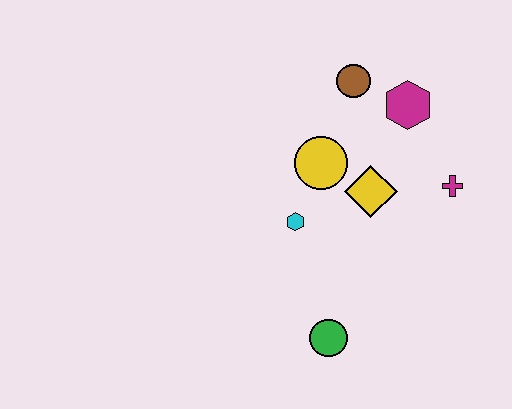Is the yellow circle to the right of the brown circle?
No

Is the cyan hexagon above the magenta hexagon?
No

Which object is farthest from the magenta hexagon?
The green circle is farthest from the magenta hexagon.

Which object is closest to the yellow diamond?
The yellow circle is closest to the yellow diamond.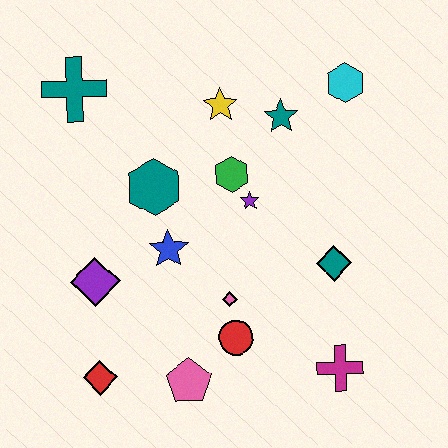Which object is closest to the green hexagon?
The purple star is closest to the green hexagon.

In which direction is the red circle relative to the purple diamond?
The red circle is to the right of the purple diamond.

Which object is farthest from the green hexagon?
The red diamond is farthest from the green hexagon.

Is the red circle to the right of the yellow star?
Yes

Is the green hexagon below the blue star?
No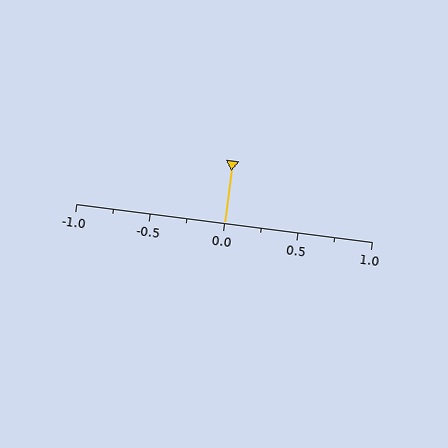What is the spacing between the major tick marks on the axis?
The major ticks are spaced 0.5 apart.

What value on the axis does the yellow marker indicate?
The marker indicates approximately 0.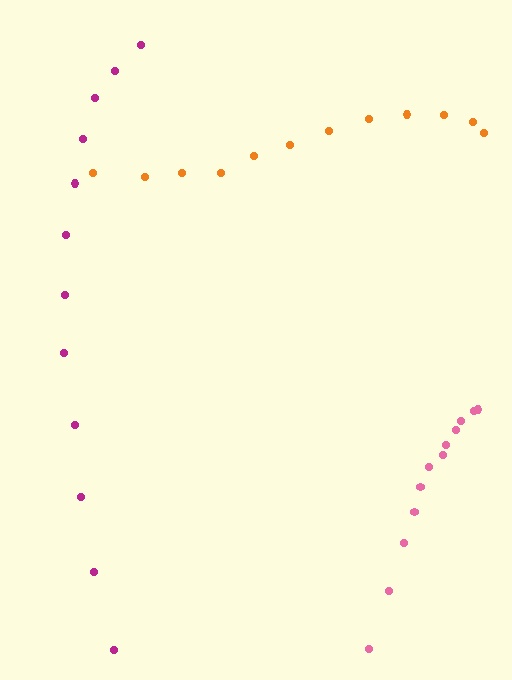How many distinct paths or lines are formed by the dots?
There are 3 distinct paths.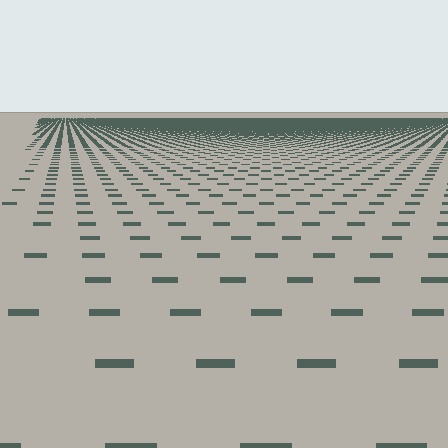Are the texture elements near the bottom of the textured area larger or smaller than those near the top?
Larger. Near the bottom, elements are closer to the viewer and appear at a bigger on-screen size.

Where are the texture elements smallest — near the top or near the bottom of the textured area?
Near the top.